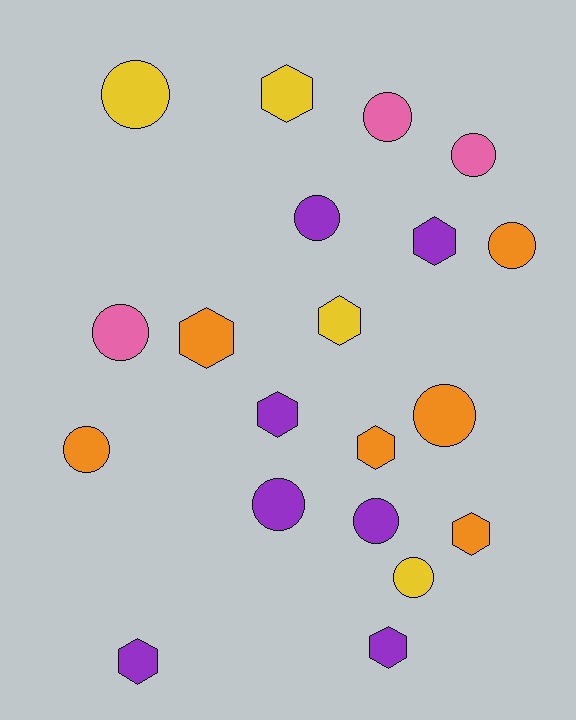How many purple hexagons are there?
There are 4 purple hexagons.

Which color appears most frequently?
Purple, with 7 objects.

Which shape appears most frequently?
Circle, with 11 objects.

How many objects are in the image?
There are 20 objects.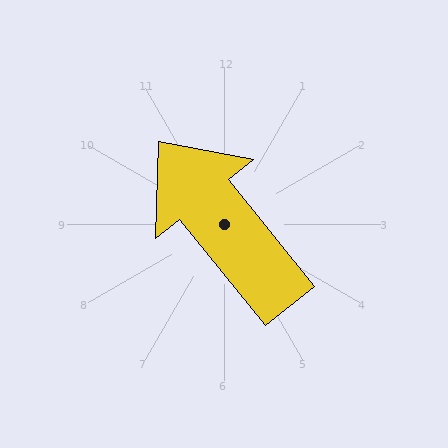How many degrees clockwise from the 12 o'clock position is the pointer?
Approximately 321 degrees.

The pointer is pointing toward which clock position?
Roughly 11 o'clock.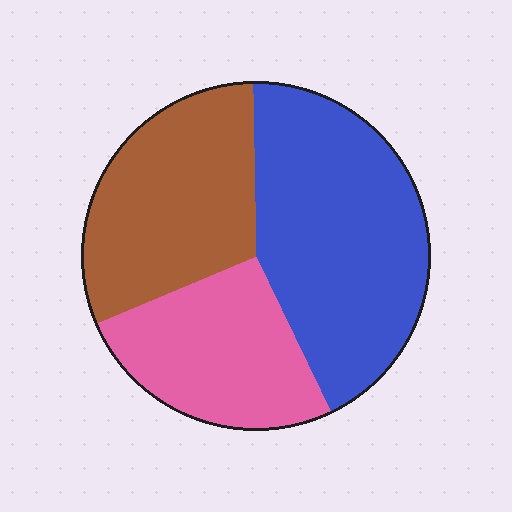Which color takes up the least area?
Pink, at roughly 25%.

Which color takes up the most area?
Blue, at roughly 45%.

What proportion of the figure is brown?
Brown takes up about one third (1/3) of the figure.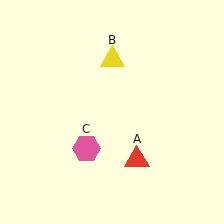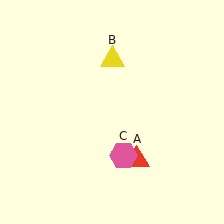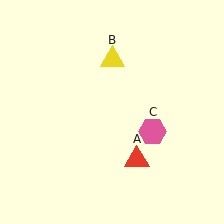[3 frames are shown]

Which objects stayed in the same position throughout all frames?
Red triangle (object A) and yellow triangle (object B) remained stationary.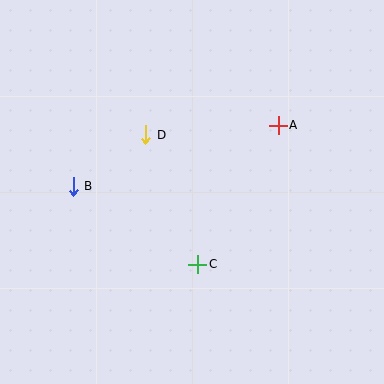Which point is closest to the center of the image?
Point C at (198, 264) is closest to the center.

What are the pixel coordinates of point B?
Point B is at (73, 186).